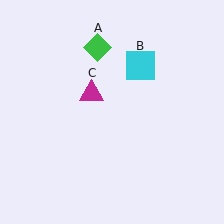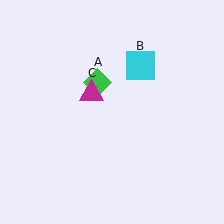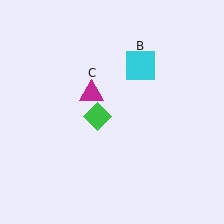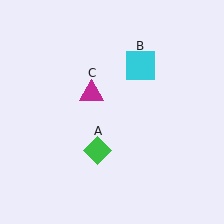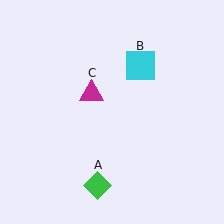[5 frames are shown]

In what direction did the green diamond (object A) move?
The green diamond (object A) moved down.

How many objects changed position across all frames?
1 object changed position: green diamond (object A).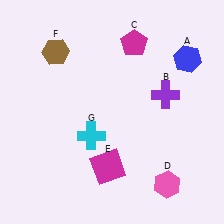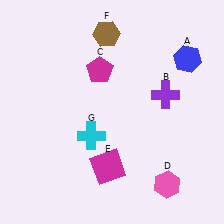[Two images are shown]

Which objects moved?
The objects that moved are: the magenta pentagon (C), the brown hexagon (F).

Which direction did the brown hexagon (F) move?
The brown hexagon (F) moved right.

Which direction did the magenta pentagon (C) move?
The magenta pentagon (C) moved left.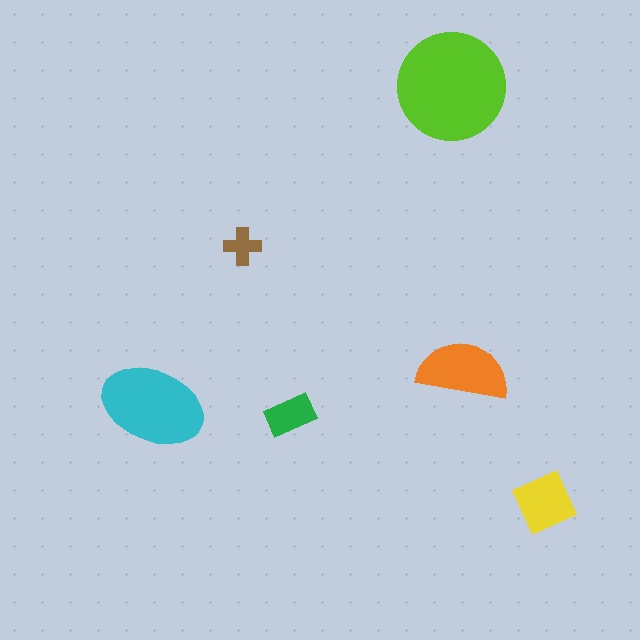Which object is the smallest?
The brown cross.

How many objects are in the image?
There are 6 objects in the image.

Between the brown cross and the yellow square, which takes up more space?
The yellow square.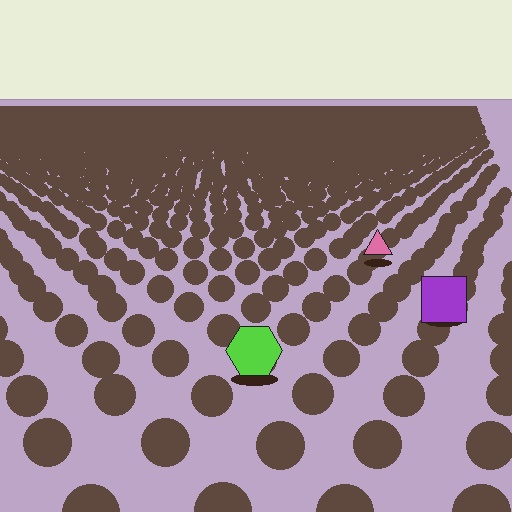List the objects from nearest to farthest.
From nearest to farthest: the lime hexagon, the purple square, the pink triangle.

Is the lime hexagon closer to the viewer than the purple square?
Yes. The lime hexagon is closer — you can tell from the texture gradient: the ground texture is coarser near it.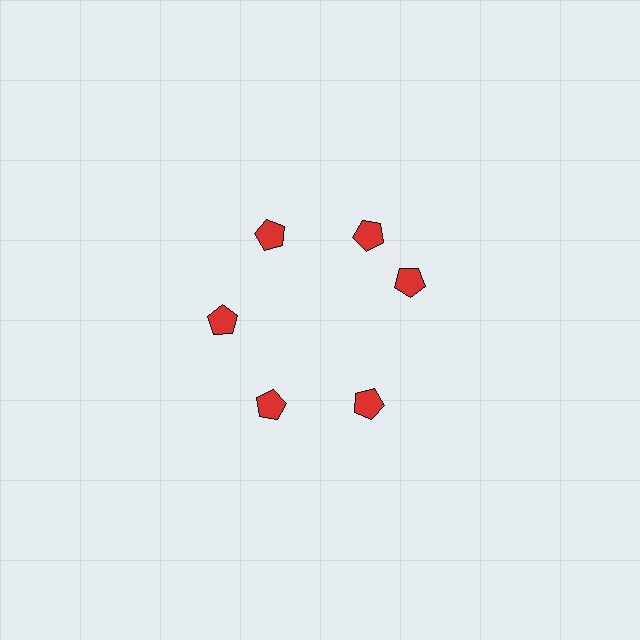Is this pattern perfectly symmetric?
No. The 6 red pentagons are arranged in a ring, but one element near the 3 o'clock position is rotated out of alignment along the ring, breaking the 6-fold rotational symmetry.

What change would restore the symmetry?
The symmetry would be restored by rotating it back into even spacing with its neighbors so that all 6 pentagons sit at equal angles and equal distance from the center.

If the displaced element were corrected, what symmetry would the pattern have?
It would have 6-fold rotational symmetry — the pattern would map onto itself every 60 degrees.